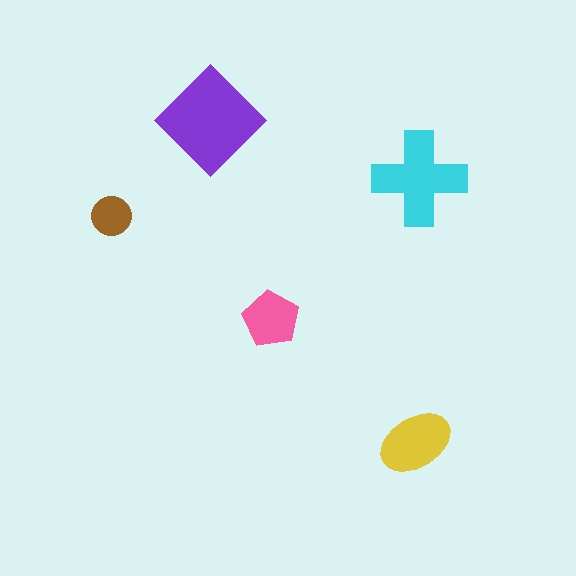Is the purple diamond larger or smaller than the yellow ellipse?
Larger.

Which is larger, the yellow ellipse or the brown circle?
The yellow ellipse.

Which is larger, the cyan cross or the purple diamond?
The purple diamond.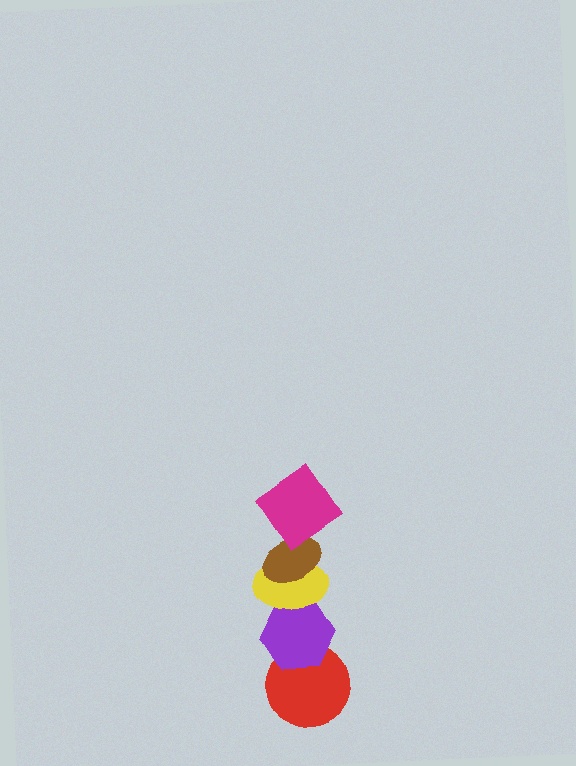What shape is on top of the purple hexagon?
The yellow ellipse is on top of the purple hexagon.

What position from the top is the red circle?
The red circle is 5th from the top.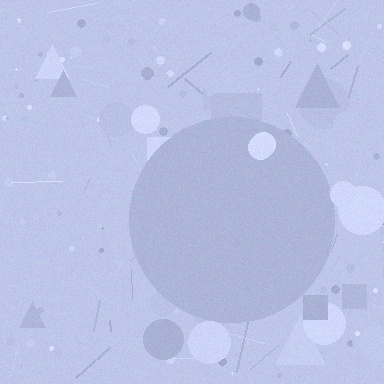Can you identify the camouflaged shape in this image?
The camouflaged shape is a circle.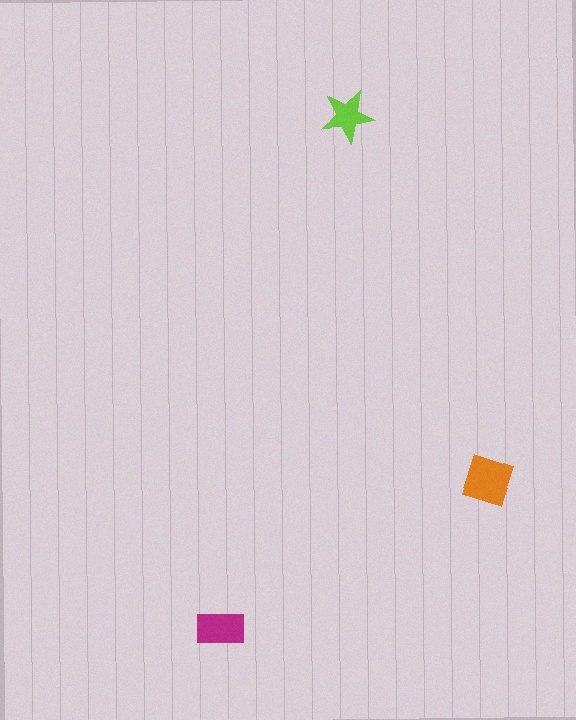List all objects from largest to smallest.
The orange diamond, the magenta rectangle, the lime star.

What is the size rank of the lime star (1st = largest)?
3rd.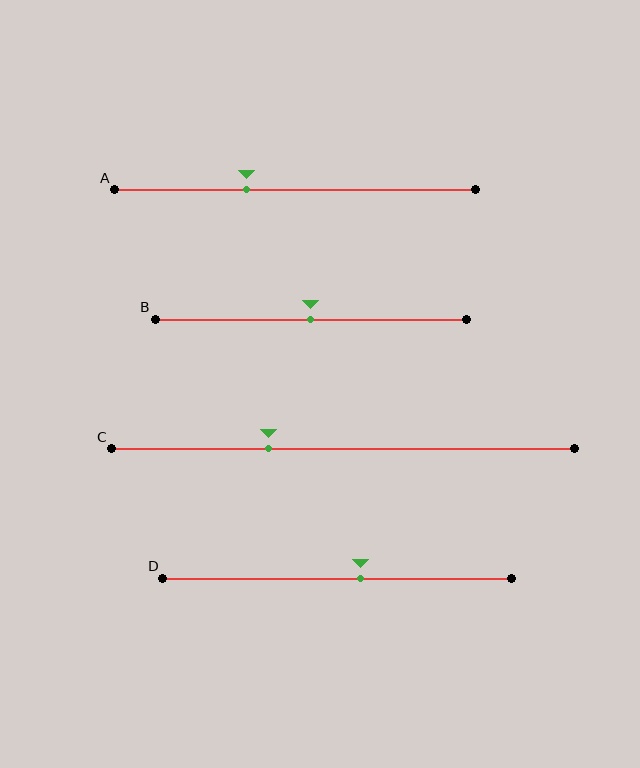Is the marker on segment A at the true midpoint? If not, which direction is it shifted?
No, the marker on segment A is shifted to the left by about 13% of the segment length.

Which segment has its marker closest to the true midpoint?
Segment B has its marker closest to the true midpoint.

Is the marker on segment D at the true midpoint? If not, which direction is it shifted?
No, the marker on segment D is shifted to the right by about 7% of the segment length.